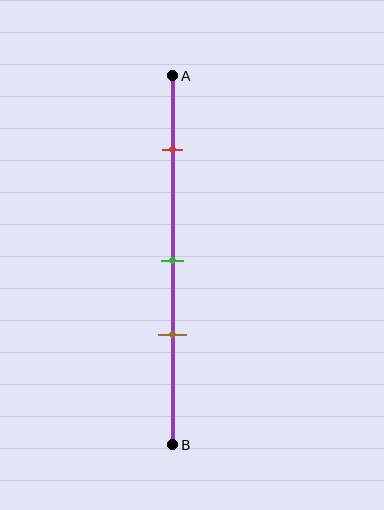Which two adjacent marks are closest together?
The green and brown marks are the closest adjacent pair.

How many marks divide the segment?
There are 3 marks dividing the segment.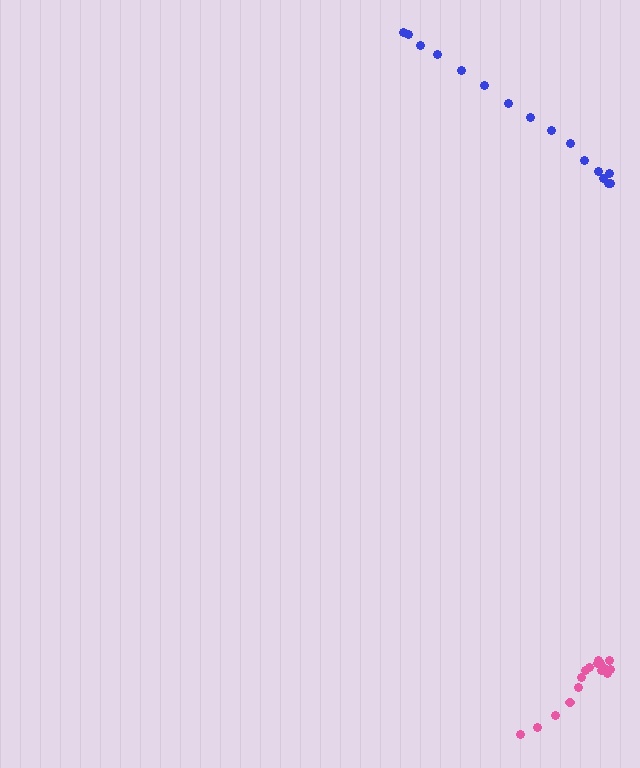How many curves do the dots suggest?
There are 2 distinct paths.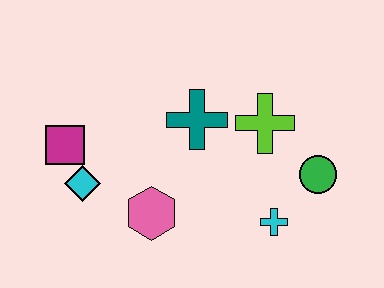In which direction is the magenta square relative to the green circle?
The magenta square is to the left of the green circle.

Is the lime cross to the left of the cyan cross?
Yes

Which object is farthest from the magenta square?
The green circle is farthest from the magenta square.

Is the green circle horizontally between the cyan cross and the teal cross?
No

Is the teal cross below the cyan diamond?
No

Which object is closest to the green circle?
The cyan cross is closest to the green circle.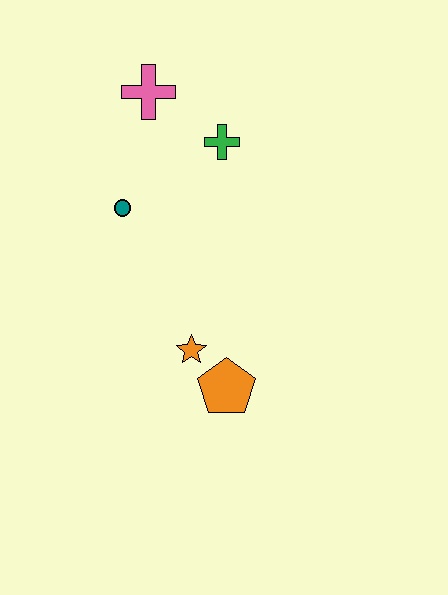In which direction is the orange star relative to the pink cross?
The orange star is below the pink cross.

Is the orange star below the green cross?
Yes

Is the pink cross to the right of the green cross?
No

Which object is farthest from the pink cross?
The orange pentagon is farthest from the pink cross.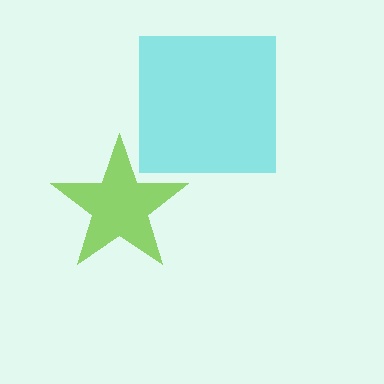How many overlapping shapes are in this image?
There are 2 overlapping shapes in the image.